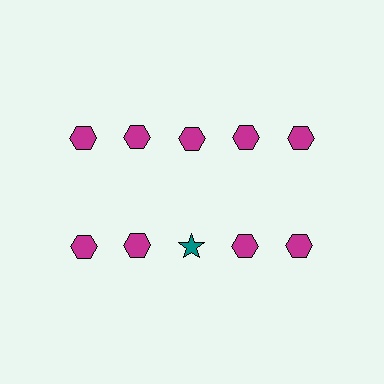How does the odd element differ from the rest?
It differs in both color (teal instead of magenta) and shape (star instead of hexagon).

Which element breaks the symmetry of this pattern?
The teal star in the second row, center column breaks the symmetry. All other shapes are magenta hexagons.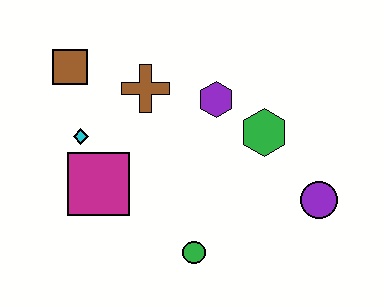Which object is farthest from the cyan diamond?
The purple circle is farthest from the cyan diamond.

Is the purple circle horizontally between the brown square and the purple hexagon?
No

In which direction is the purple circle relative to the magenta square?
The purple circle is to the right of the magenta square.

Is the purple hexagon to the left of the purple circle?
Yes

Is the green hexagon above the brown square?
No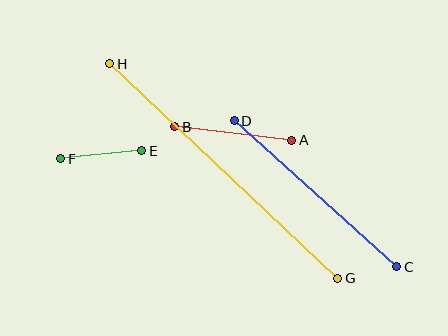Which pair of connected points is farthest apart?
Points G and H are farthest apart.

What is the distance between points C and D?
The distance is approximately 218 pixels.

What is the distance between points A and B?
The distance is approximately 118 pixels.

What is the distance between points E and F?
The distance is approximately 82 pixels.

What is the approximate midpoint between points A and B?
The midpoint is at approximately (233, 134) pixels.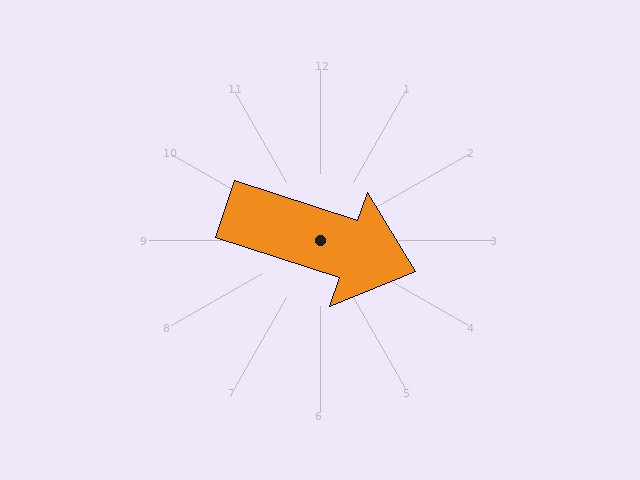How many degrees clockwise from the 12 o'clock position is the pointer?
Approximately 108 degrees.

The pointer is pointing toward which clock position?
Roughly 4 o'clock.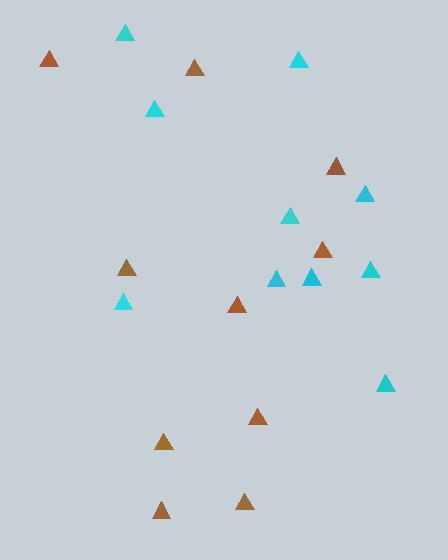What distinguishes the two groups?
There are 2 groups: one group of cyan triangles (10) and one group of brown triangles (10).